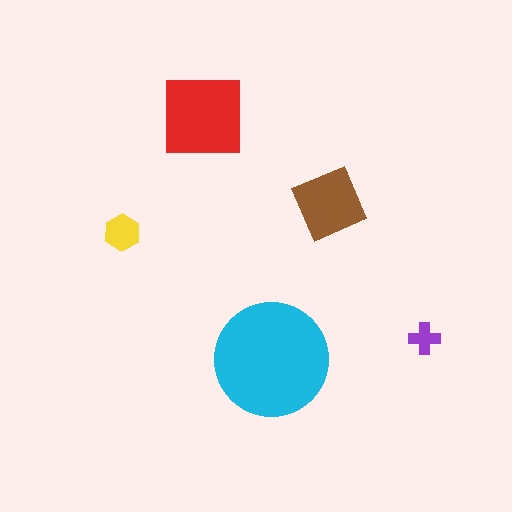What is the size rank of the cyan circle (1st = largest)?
1st.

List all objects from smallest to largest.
The purple cross, the yellow hexagon, the brown diamond, the red square, the cyan circle.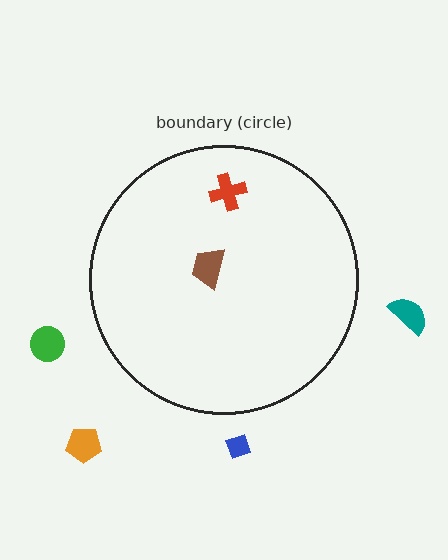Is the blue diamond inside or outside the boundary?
Outside.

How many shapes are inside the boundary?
2 inside, 4 outside.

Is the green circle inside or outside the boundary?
Outside.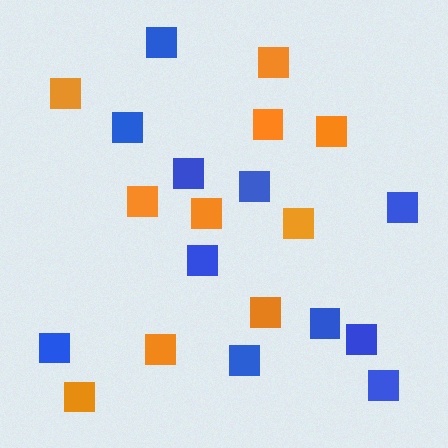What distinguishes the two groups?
There are 2 groups: one group of orange squares (10) and one group of blue squares (11).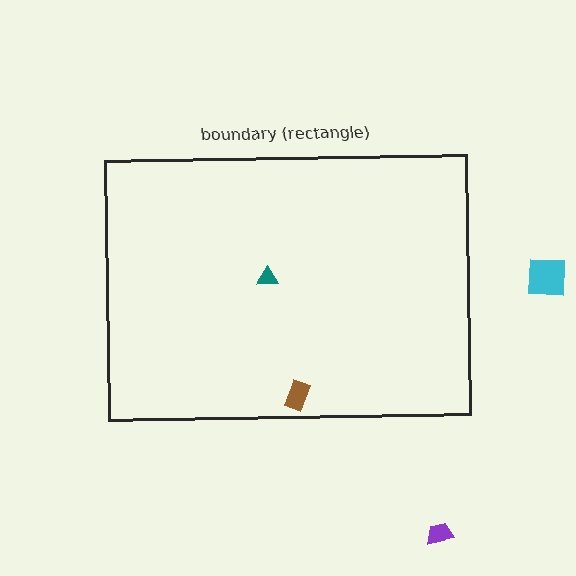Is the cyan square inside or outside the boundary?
Outside.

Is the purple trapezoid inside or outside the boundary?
Outside.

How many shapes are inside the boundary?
2 inside, 2 outside.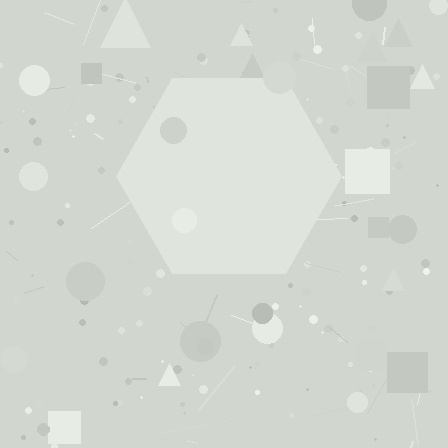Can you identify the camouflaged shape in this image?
The camouflaged shape is a hexagon.